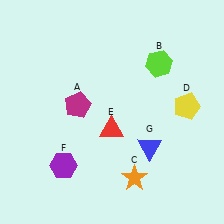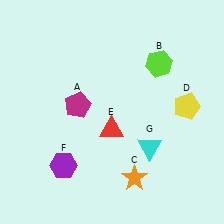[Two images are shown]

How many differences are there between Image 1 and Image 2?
There is 1 difference between the two images.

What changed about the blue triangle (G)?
In Image 1, G is blue. In Image 2, it changed to cyan.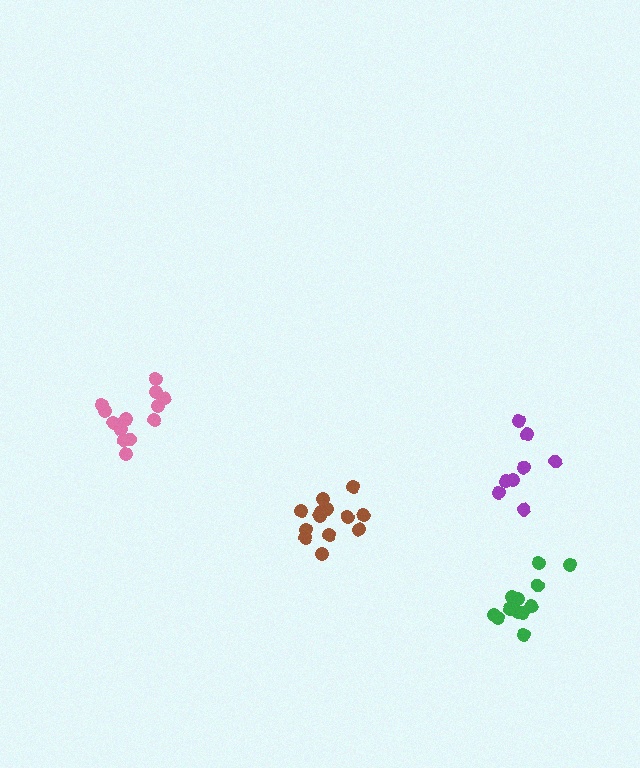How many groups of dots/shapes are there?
There are 4 groups.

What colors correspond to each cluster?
The clusters are colored: purple, brown, pink, green.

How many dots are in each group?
Group 1: 8 dots, Group 2: 13 dots, Group 3: 13 dots, Group 4: 12 dots (46 total).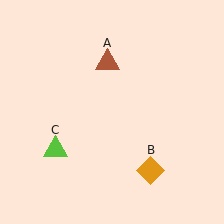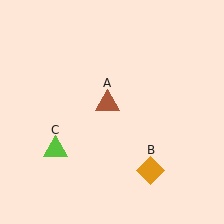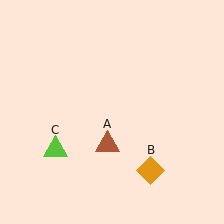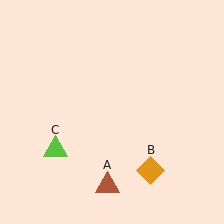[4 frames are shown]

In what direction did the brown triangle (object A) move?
The brown triangle (object A) moved down.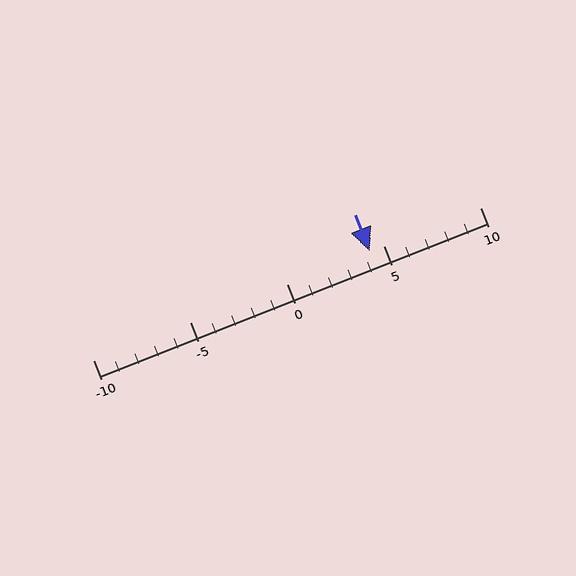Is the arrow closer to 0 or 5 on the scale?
The arrow is closer to 5.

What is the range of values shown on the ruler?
The ruler shows values from -10 to 10.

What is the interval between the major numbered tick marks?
The major tick marks are spaced 5 units apart.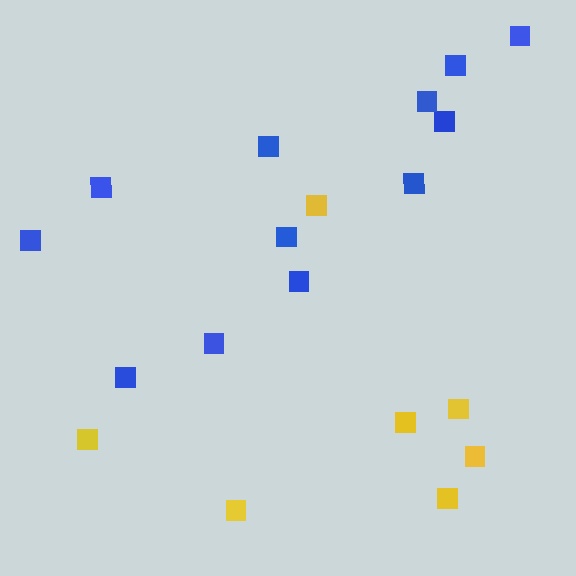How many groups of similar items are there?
There are 2 groups: one group of blue squares (12) and one group of yellow squares (7).